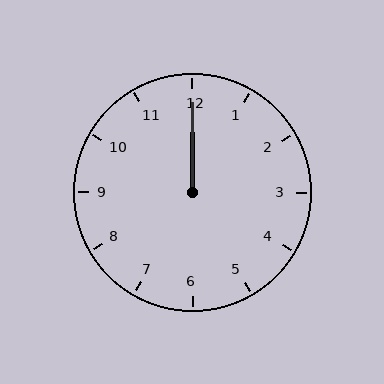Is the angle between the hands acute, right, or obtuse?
It is acute.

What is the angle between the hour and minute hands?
Approximately 0 degrees.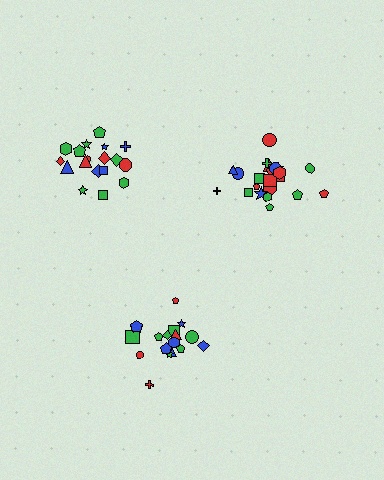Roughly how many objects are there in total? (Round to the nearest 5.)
Roughly 60 objects in total.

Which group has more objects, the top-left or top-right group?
The top-right group.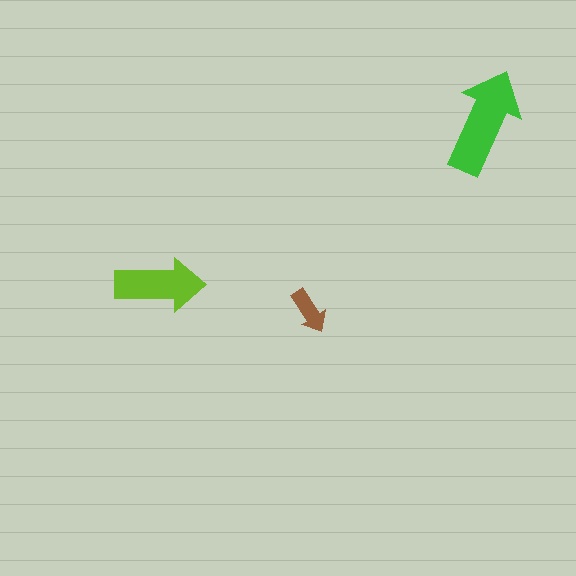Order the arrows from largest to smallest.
the green one, the lime one, the brown one.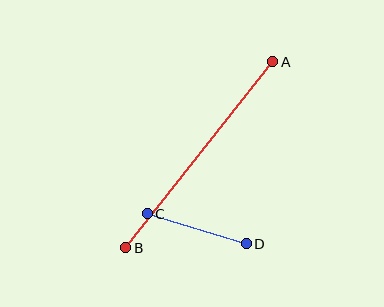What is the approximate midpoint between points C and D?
The midpoint is at approximately (197, 229) pixels.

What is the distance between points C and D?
The distance is approximately 104 pixels.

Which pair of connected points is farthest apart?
Points A and B are farthest apart.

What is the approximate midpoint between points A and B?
The midpoint is at approximately (199, 155) pixels.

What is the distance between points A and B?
The distance is approximately 237 pixels.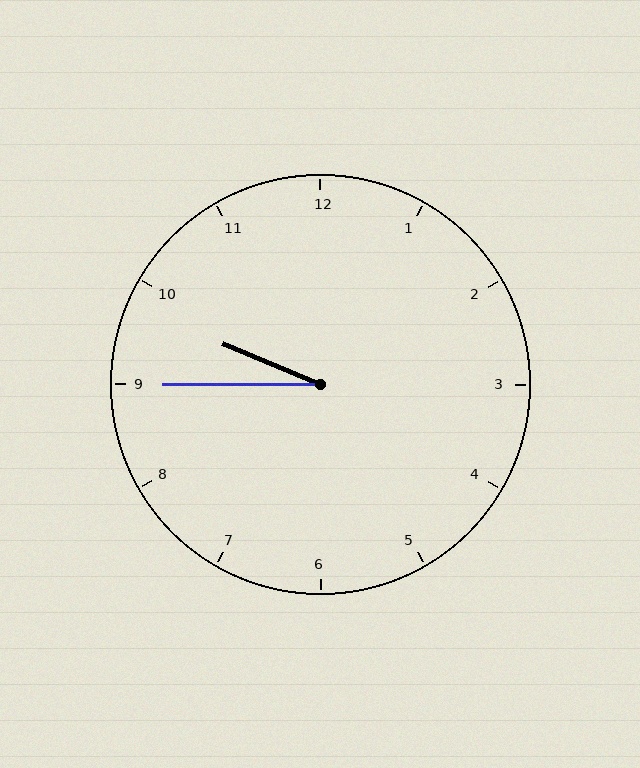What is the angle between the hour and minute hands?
Approximately 22 degrees.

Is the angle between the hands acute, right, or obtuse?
It is acute.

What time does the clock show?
9:45.